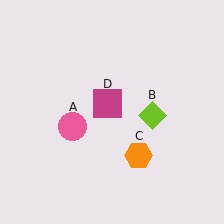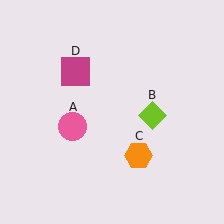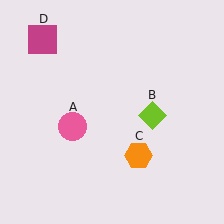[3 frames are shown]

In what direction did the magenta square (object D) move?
The magenta square (object D) moved up and to the left.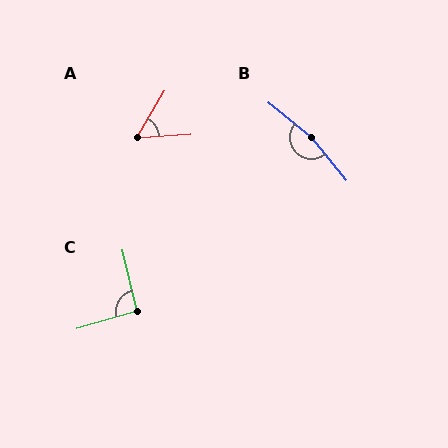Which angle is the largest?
B, at approximately 168 degrees.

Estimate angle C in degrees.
Approximately 92 degrees.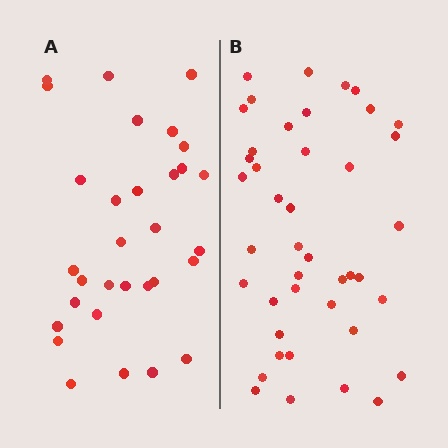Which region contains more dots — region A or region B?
Region B (the right region) has more dots.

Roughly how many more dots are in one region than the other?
Region B has roughly 12 or so more dots than region A.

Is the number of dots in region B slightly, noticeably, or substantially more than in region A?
Region B has noticeably more, but not dramatically so. The ratio is roughly 1.4 to 1.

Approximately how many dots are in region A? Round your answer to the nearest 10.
About 30 dots. (The exact count is 31, which rounds to 30.)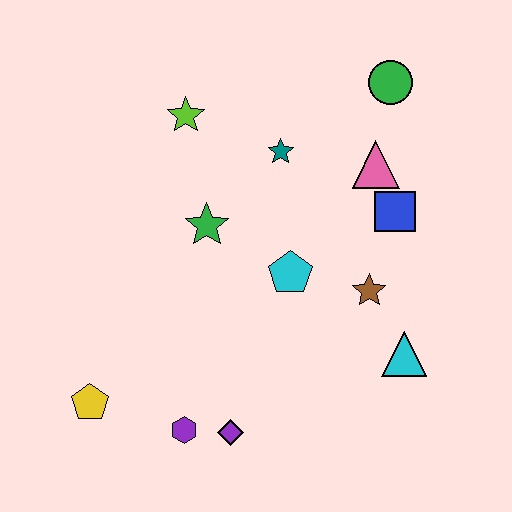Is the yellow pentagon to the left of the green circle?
Yes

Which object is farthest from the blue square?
The yellow pentagon is farthest from the blue square.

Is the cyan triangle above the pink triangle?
No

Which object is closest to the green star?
The cyan pentagon is closest to the green star.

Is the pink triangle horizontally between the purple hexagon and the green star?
No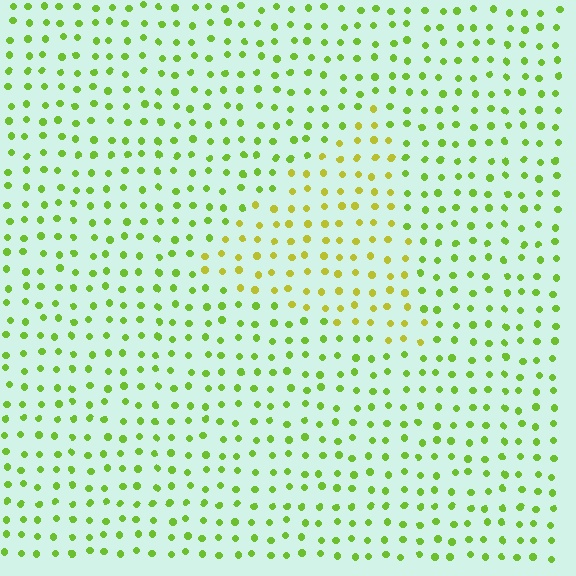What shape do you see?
I see a triangle.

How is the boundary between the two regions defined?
The boundary is defined purely by a slight shift in hue (about 32 degrees). Spacing, size, and orientation are identical on both sides.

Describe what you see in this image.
The image is filled with small lime elements in a uniform arrangement. A triangle-shaped region is visible where the elements are tinted to a slightly different hue, forming a subtle color boundary.